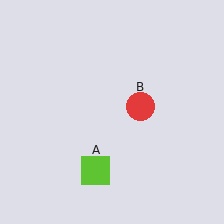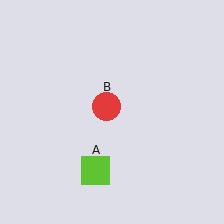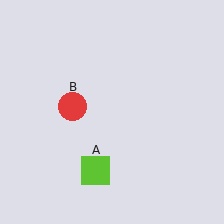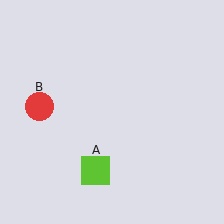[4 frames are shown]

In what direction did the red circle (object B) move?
The red circle (object B) moved left.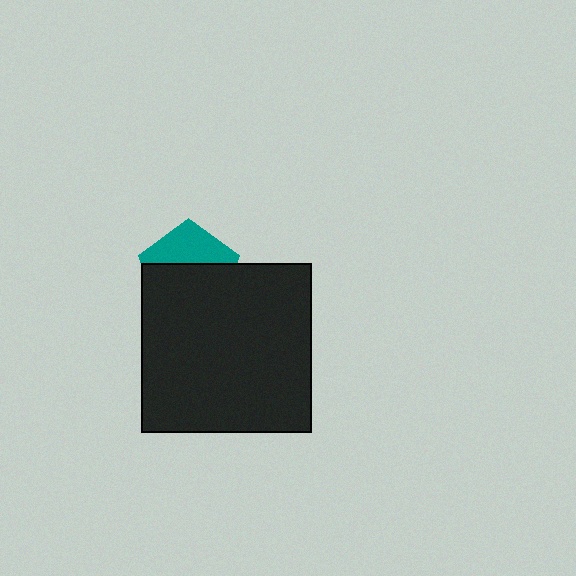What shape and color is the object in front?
The object in front is a black square.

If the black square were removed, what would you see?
You would see the complete teal pentagon.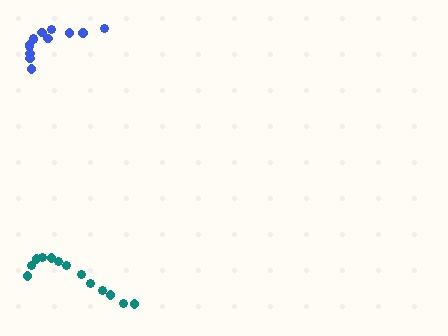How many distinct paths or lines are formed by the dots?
There are 2 distinct paths.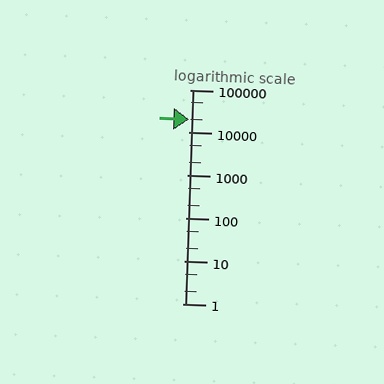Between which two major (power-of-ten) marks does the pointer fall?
The pointer is between 10000 and 100000.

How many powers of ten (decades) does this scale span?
The scale spans 5 decades, from 1 to 100000.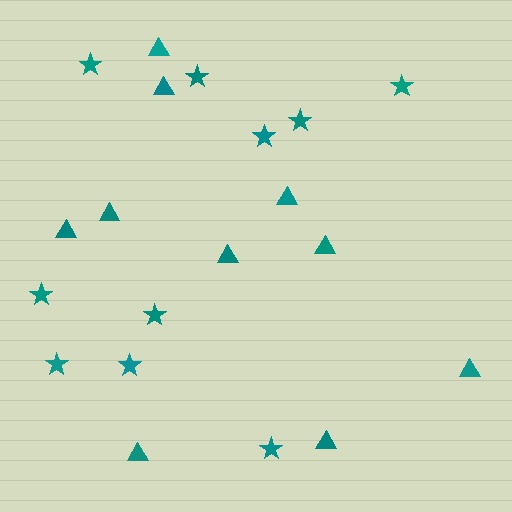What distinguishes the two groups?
There are 2 groups: one group of triangles (10) and one group of stars (10).